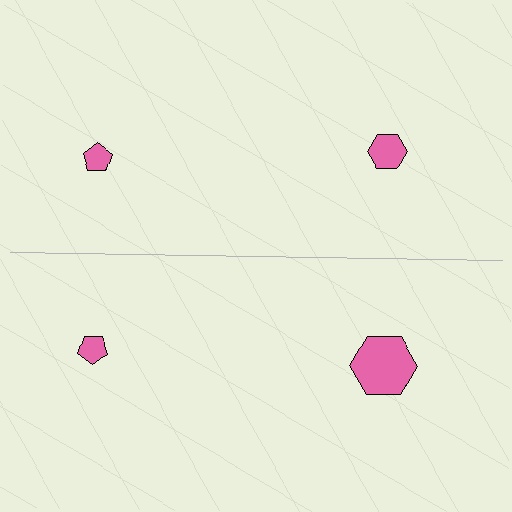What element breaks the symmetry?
The pink hexagon on the bottom side has a different size than its mirror counterpart.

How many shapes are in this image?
There are 4 shapes in this image.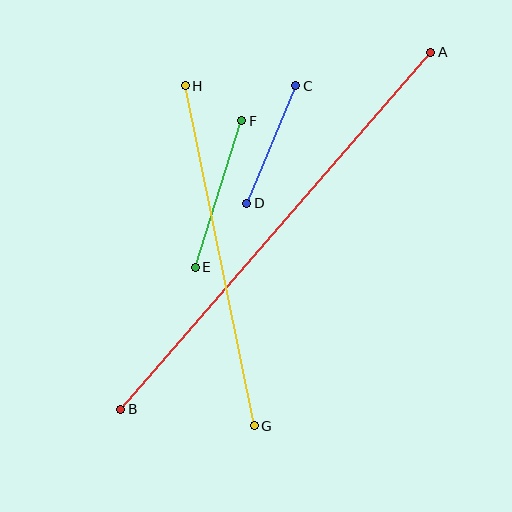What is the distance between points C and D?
The distance is approximately 127 pixels.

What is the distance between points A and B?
The distance is approximately 473 pixels.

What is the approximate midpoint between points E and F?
The midpoint is at approximately (218, 194) pixels.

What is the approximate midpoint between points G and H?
The midpoint is at approximately (220, 256) pixels.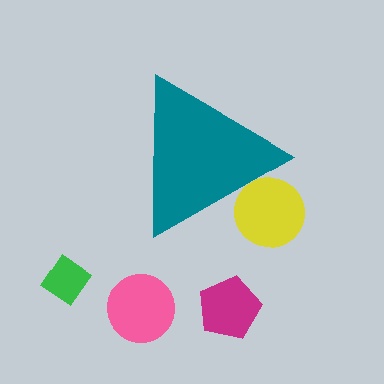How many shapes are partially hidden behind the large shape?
1 shape is partially hidden.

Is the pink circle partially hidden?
No, the pink circle is fully visible.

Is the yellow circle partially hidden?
Yes, the yellow circle is partially hidden behind the teal triangle.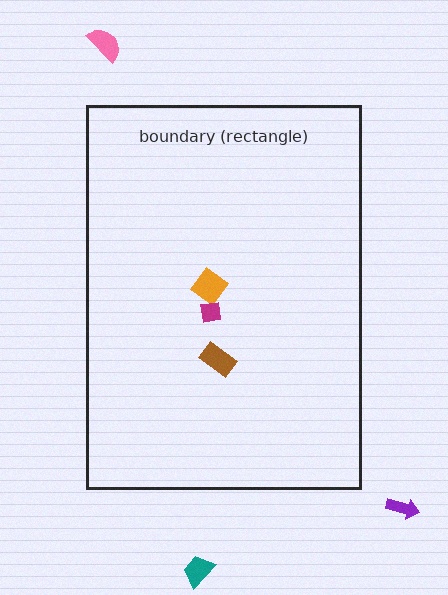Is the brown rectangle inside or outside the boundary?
Inside.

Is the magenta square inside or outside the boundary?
Inside.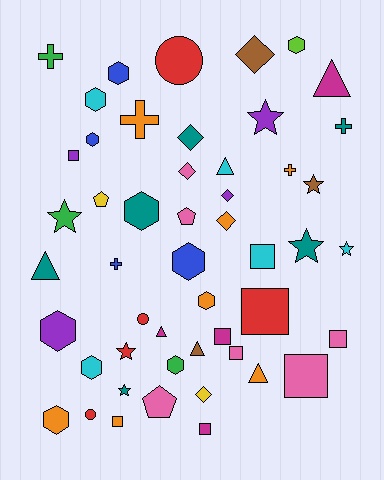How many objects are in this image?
There are 50 objects.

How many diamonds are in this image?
There are 6 diamonds.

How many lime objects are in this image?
There is 1 lime object.